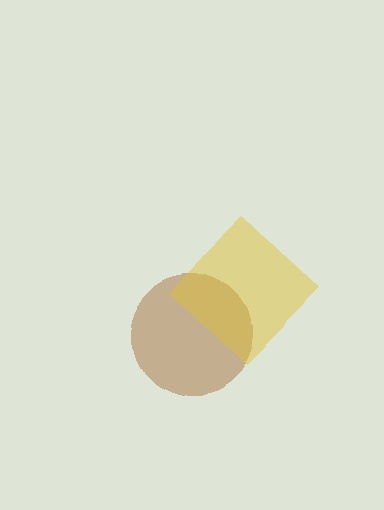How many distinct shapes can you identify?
There are 2 distinct shapes: a brown circle, a yellow diamond.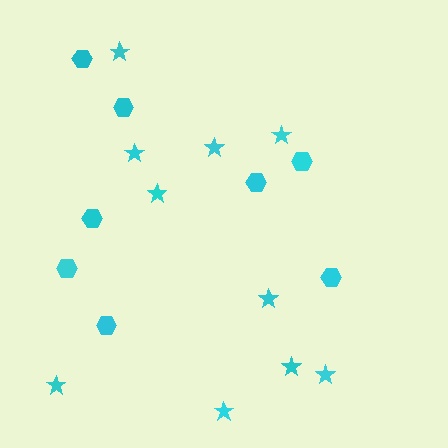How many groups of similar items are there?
There are 2 groups: one group of stars (10) and one group of hexagons (8).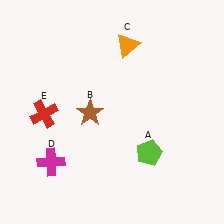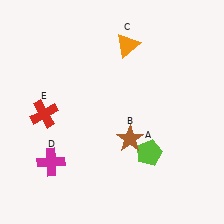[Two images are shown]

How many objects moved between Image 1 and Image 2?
1 object moved between the two images.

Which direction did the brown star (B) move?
The brown star (B) moved right.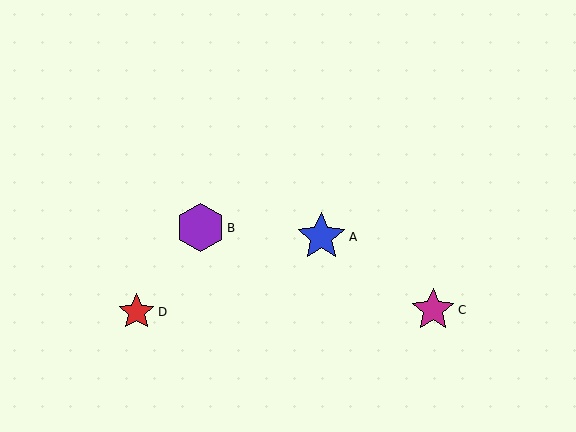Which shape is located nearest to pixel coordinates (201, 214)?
The purple hexagon (labeled B) at (200, 228) is nearest to that location.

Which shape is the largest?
The blue star (labeled A) is the largest.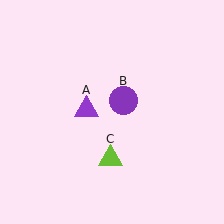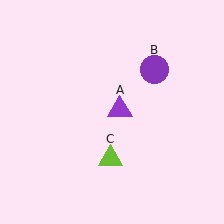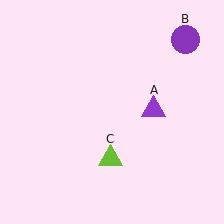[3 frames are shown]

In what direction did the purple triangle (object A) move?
The purple triangle (object A) moved right.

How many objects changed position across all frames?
2 objects changed position: purple triangle (object A), purple circle (object B).